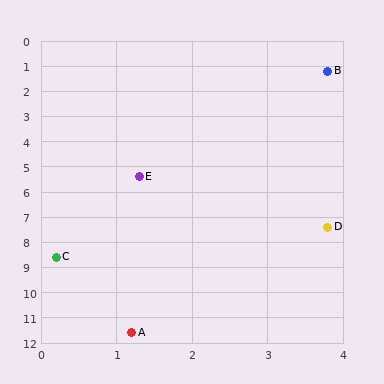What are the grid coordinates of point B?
Point B is at approximately (3.8, 1.2).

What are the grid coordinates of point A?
Point A is at approximately (1.2, 11.6).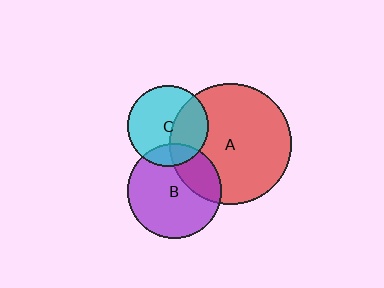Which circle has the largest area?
Circle A (red).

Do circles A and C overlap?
Yes.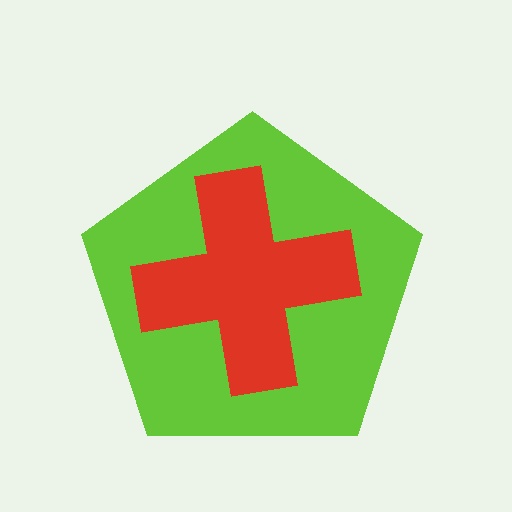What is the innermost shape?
The red cross.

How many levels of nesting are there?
2.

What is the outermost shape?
The lime pentagon.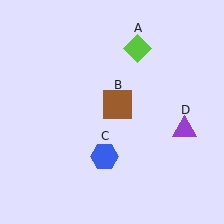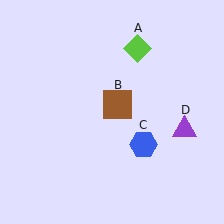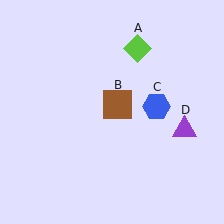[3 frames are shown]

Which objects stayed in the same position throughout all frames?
Lime diamond (object A) and brown square (object B) and purple triangle (object D) remained stationary.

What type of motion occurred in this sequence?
The blue hexagon (object C) rotated counterclockwise around the center of the scene.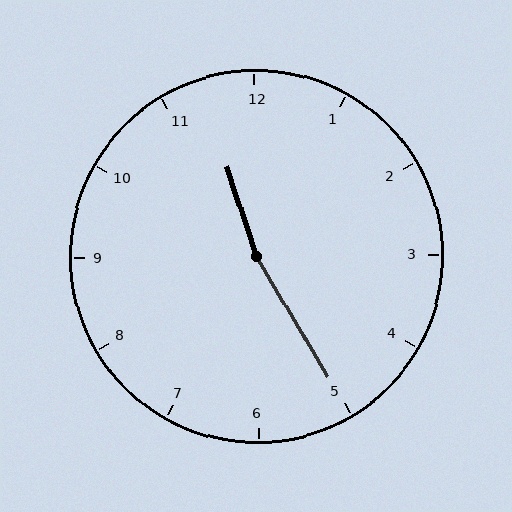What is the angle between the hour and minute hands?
Approximately 168 degrees.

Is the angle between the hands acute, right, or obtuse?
It is obtuse.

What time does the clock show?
11:25.